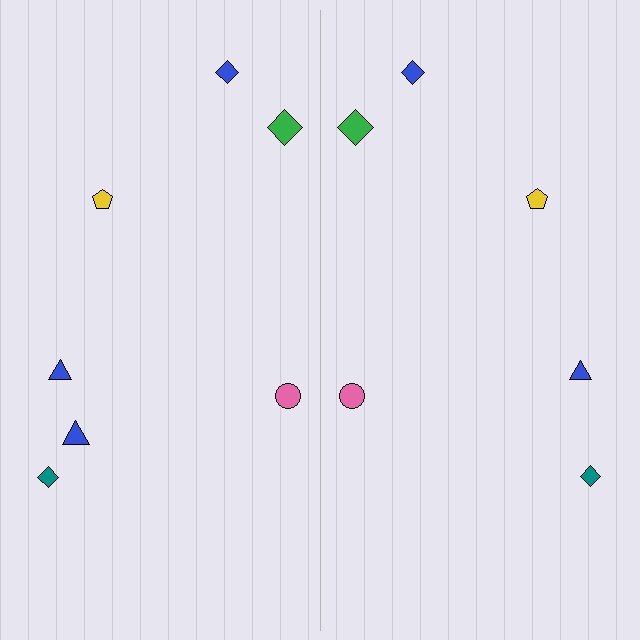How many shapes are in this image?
There are 13 shapes in this image.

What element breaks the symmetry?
A blue triangle is missing from the right side.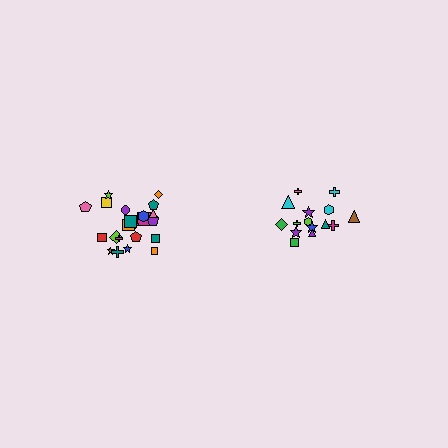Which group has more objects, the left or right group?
The left group.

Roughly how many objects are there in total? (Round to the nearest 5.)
Roughly 35 objects in total.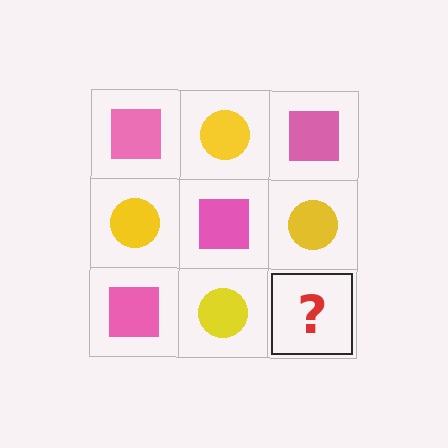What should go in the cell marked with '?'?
The missing cell should contain a pink square.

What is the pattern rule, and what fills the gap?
The rule is that it alternates pink square and yellow circle in a checkerboard pattern. The gap should be filled with a pink square.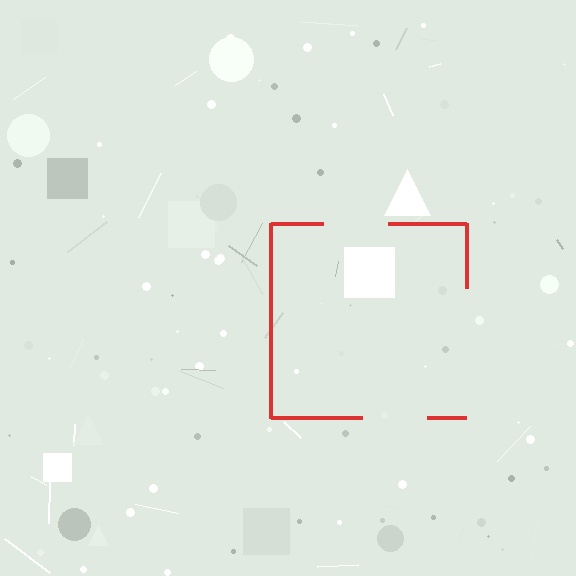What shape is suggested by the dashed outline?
The dashed outline suggests a square.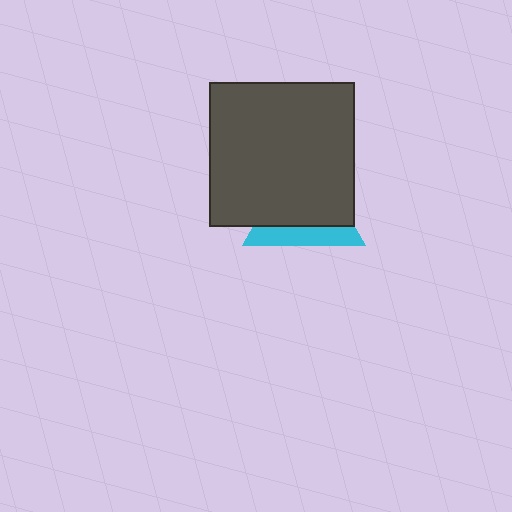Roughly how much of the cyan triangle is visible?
A small part of it is visible (roughly 31%).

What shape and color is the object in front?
The object in front is a dark gray square.